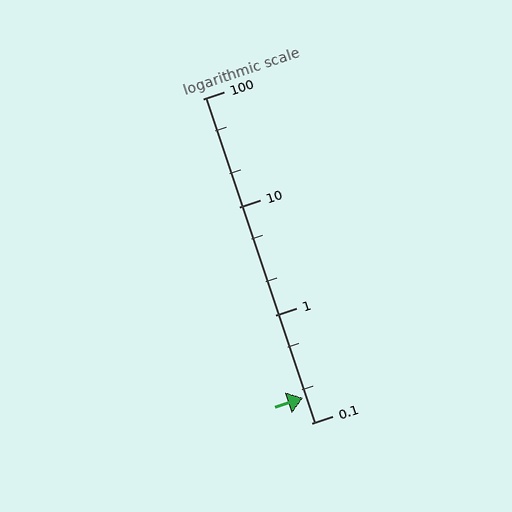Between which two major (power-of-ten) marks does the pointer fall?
The pointer is between 0.1 and 1.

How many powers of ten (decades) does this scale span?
The scale spans 3 decades, from 0.1 to 100.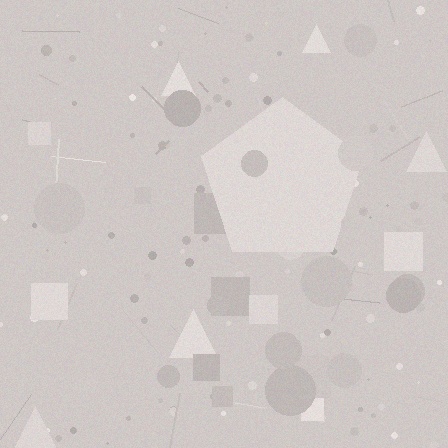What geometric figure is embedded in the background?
A pentagon is embedded in the background.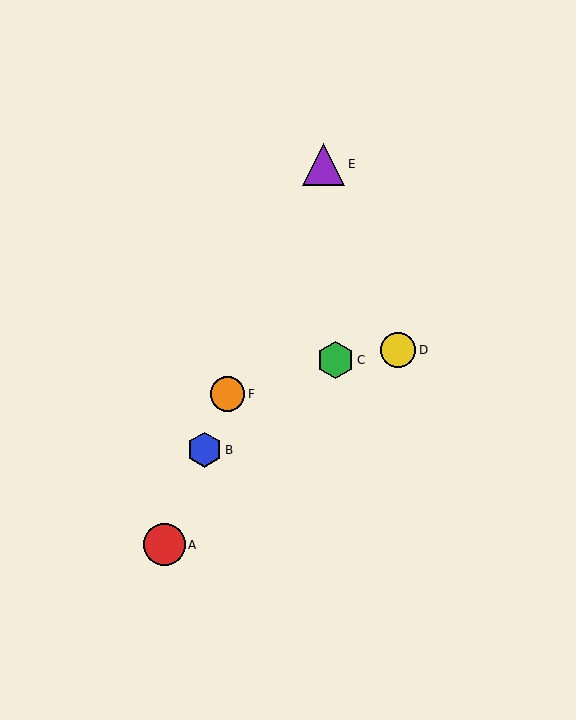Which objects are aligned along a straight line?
Objects A, B, E, F are aligned along a straight line.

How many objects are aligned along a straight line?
4 objects (A, B, E, F) are aligned along a straight line.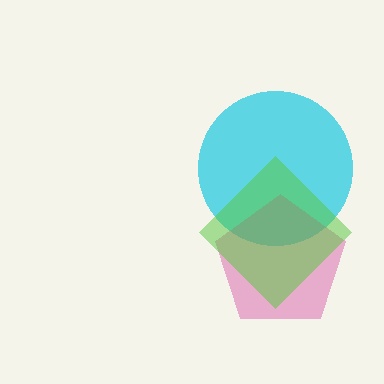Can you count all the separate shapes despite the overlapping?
Yes, there are 3 separate shapes.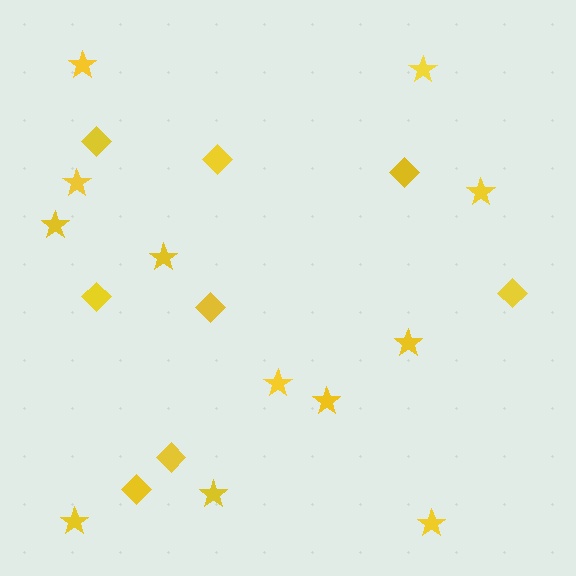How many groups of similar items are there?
There are 2 groups: one group of diamonds (8) and one group of stars (12).